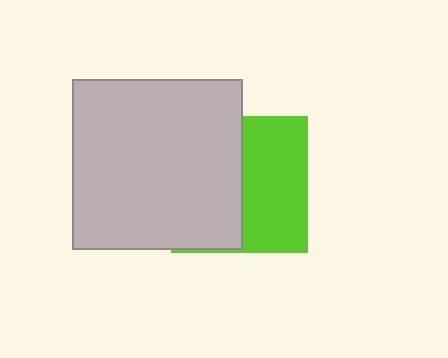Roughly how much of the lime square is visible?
About half of it is visible (roughly 49%).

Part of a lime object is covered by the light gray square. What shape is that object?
It is a square.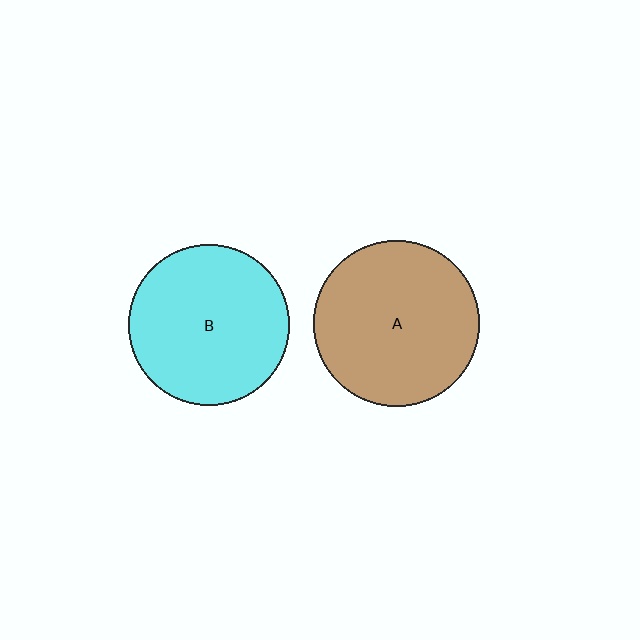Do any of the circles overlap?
No, none of the circles overlap.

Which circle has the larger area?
Circle A (brown).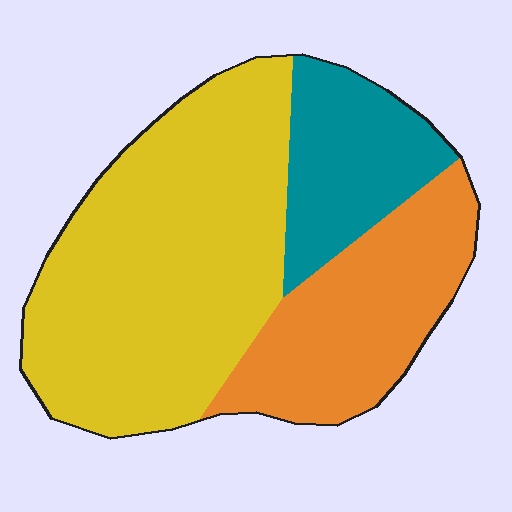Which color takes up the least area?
Teal, at roughly 20%.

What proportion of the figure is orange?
Orange takes up between a sixth and a third of the figure.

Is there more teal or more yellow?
Yellow.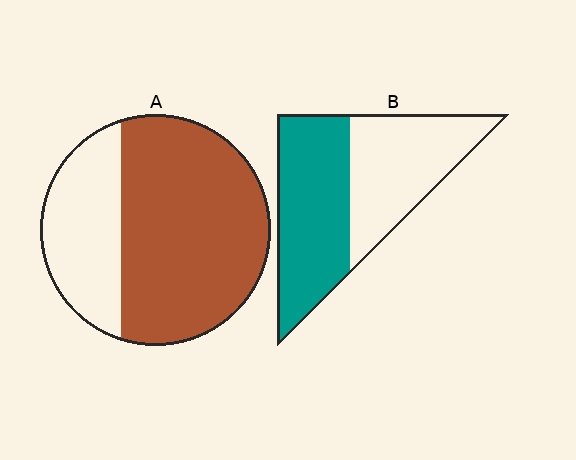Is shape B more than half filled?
Roughly half.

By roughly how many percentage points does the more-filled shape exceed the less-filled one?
By roughly 15 percentage points (A over B).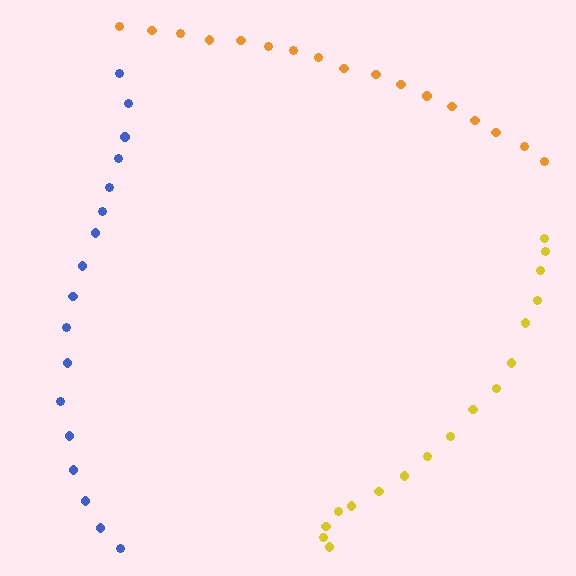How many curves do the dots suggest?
There are 3 distinct paths.